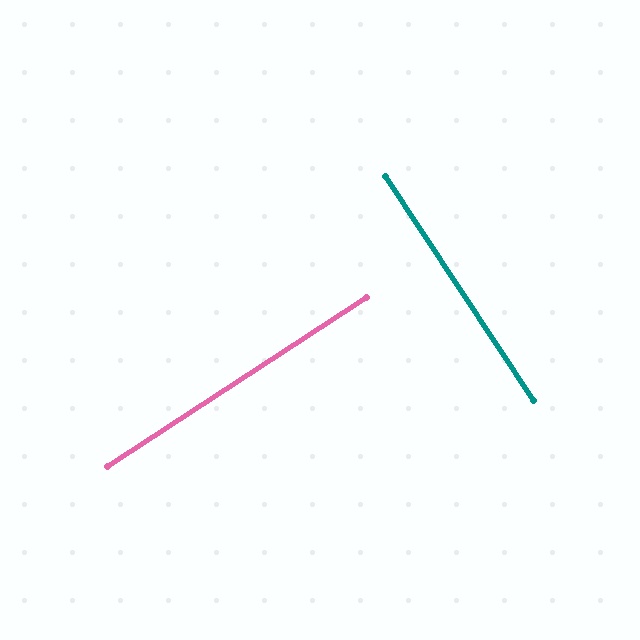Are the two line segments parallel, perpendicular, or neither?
Perpendicular — they meet at approximately 89°.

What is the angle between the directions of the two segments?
Approximately 89 degrees.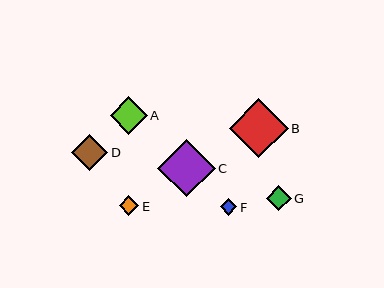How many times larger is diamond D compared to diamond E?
Diamond D is approximately 1.8 times the size of diamond E.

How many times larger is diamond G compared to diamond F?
Diamond G is approximately 1.5 times the size of diamond F.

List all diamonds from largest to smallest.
From largest to smallest: B, C, A, D, G, E, F.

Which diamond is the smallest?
Diamond F is the smallest with a size of approximately 17 pixels.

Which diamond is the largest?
Diamond B is the largest with a size of approximately 59 pixels.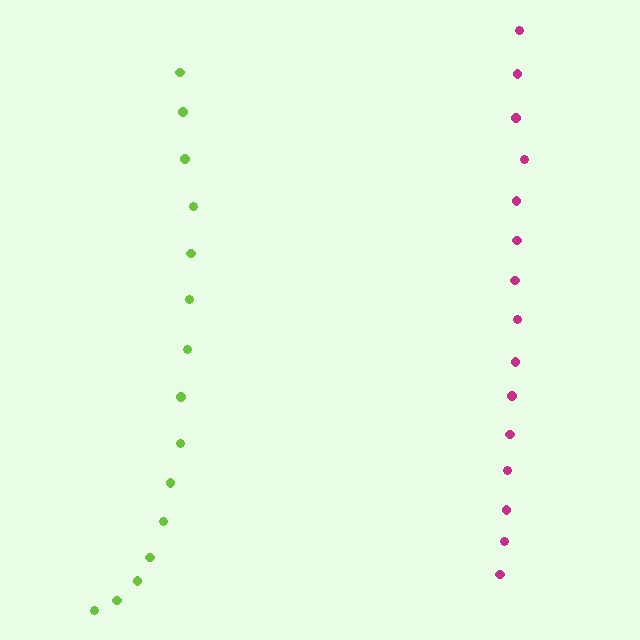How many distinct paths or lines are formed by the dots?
There are 2 distinct paths.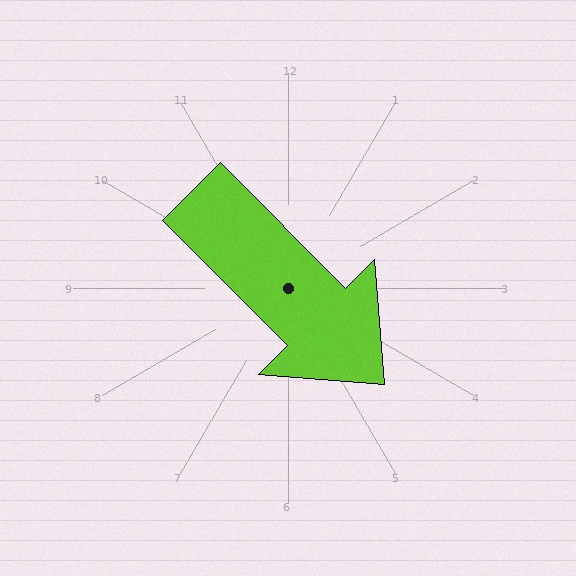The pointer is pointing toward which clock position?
Roughly 5 o'clock.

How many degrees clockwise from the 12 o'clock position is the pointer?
Approximately 135 degrees.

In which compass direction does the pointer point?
Southeast.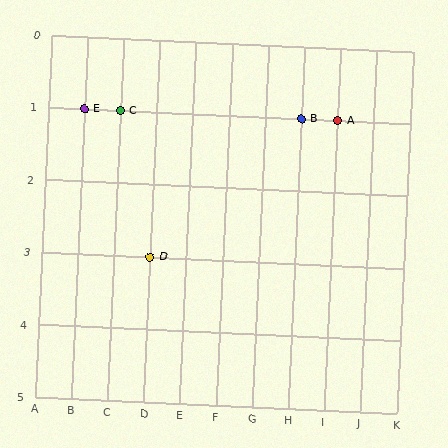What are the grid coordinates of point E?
Point E is at grid coordinates (B, 1).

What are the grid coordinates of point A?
Point A is at grid coordinates (I, 1).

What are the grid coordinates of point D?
Point D is at grid coordinates (D, 3).